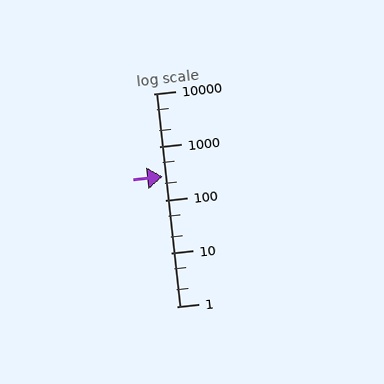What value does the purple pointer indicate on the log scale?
The pointer indicates approximately 270.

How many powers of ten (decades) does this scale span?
The scale spans 4 decades, from 1 to 10000.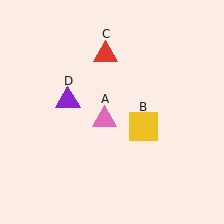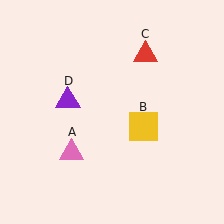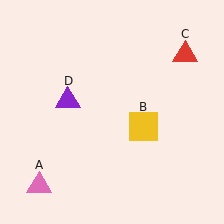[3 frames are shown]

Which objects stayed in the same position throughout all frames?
Yellow square (object B) and purple triangle (object D) remained stationary.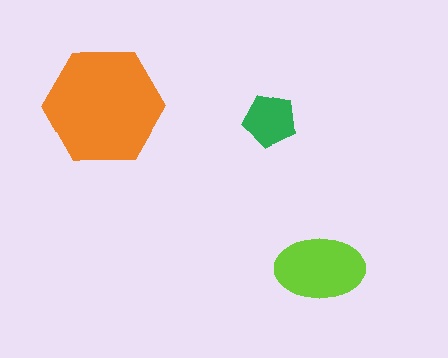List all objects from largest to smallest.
The orange hexagon, the lime ellipse, the green pentagon.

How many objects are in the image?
There are 3 objects in the image.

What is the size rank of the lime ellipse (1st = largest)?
2nd.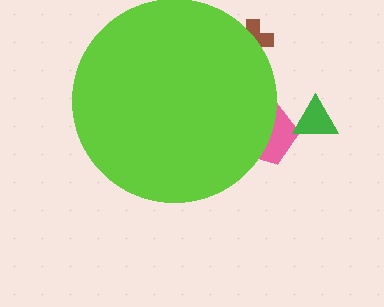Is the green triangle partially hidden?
No, the green triangle is fully visible.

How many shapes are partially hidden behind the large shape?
3 shapes are partially hidden.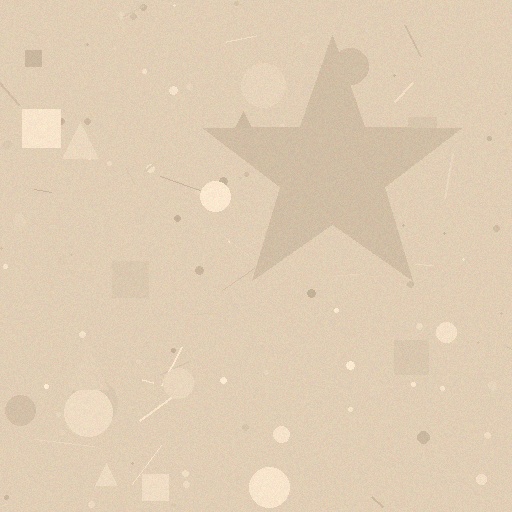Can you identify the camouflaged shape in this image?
The camouflaged shape is a star.